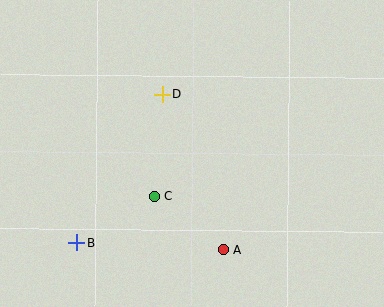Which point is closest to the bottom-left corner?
Point B is closest to the bottom-left corner.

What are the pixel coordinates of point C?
Point C is at (154, 196).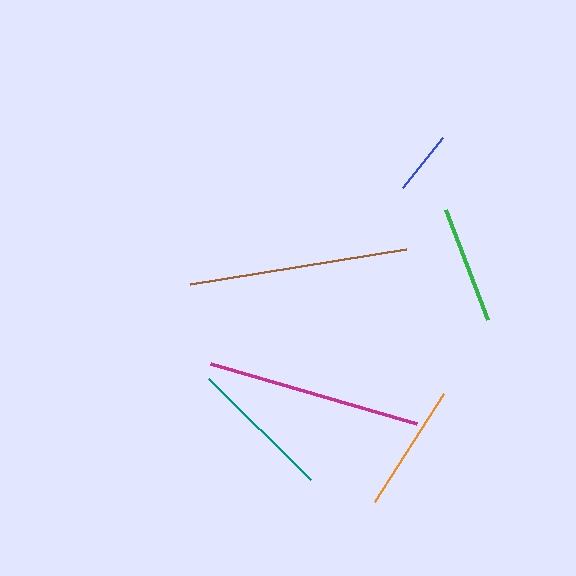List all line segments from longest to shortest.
From longest to shortest: brown, magenta, teal, orange, green, blue.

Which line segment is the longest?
The brown line is the longest at approximately 219 pixels.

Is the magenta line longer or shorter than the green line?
The magenta line is longer than the green line.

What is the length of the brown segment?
The brown segment is approximately 219 pixels long.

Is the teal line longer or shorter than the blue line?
The teal line is longer than the blue line.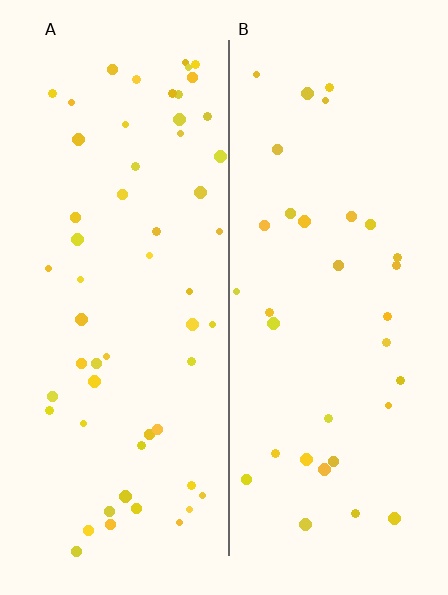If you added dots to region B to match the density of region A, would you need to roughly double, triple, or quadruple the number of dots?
Approximately double.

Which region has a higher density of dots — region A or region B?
A (the left).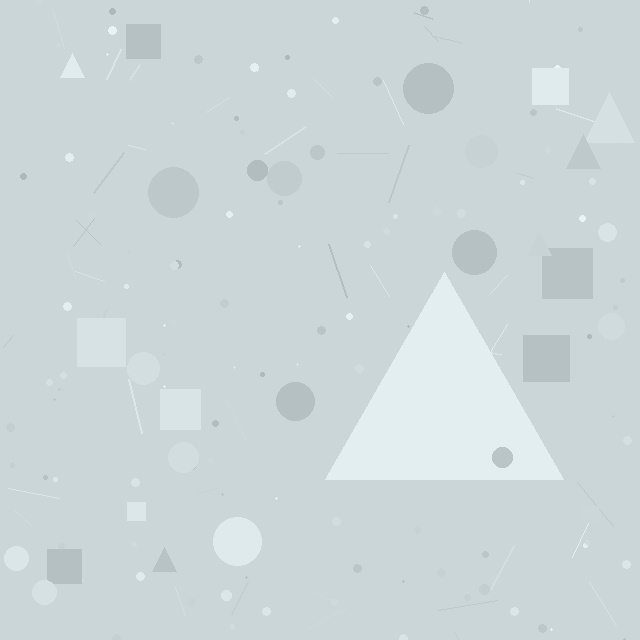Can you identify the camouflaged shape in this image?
The camouflaged shape is a triangle.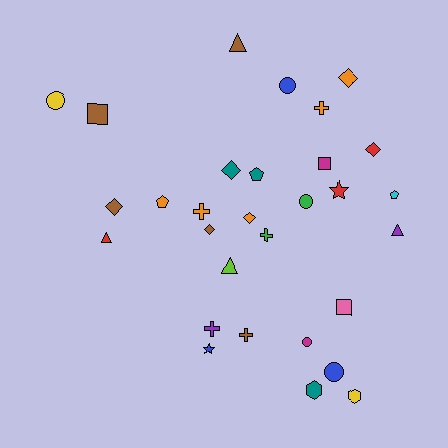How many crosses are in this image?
There are 5 crosses.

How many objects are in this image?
There are 30 objects.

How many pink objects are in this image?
There is 1 pink object.